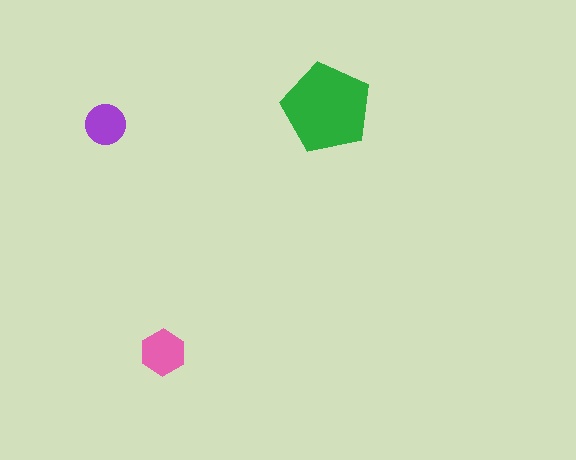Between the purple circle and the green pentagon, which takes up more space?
The green pentagon.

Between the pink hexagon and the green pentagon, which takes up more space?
The green pentagon.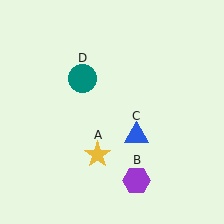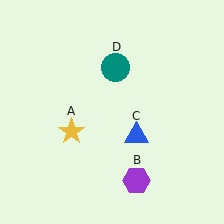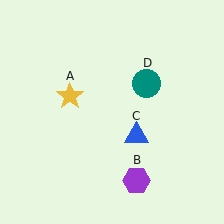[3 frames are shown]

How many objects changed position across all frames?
2 objects changed position: yellow star (object A), teal circle (object D).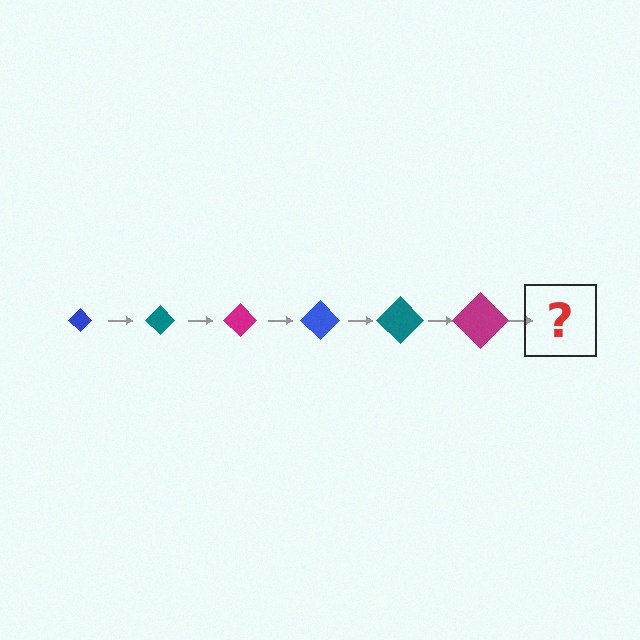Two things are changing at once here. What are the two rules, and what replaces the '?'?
The two rules are that the diamond grows larger each step and the color cycles through blue, teal, and magenta. The '?' should be a blue diamond, larger than the previous one.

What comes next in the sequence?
The next element should be a blue diamond, larger than the previous one.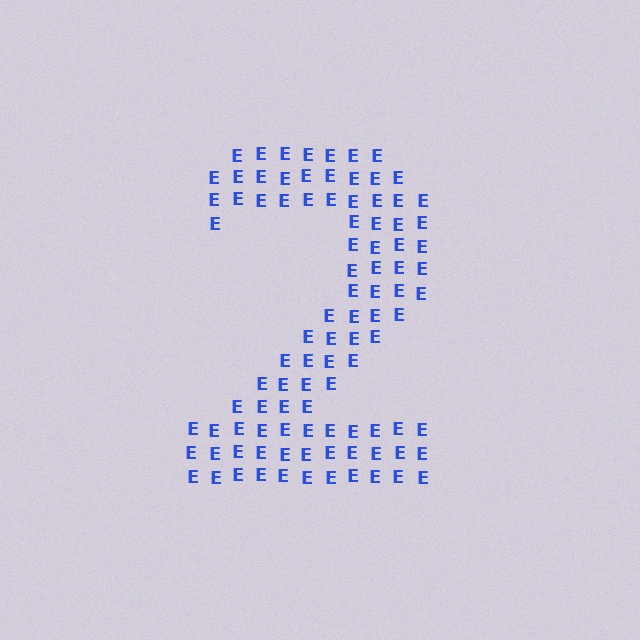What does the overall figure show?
The overall figure shows the digit 2.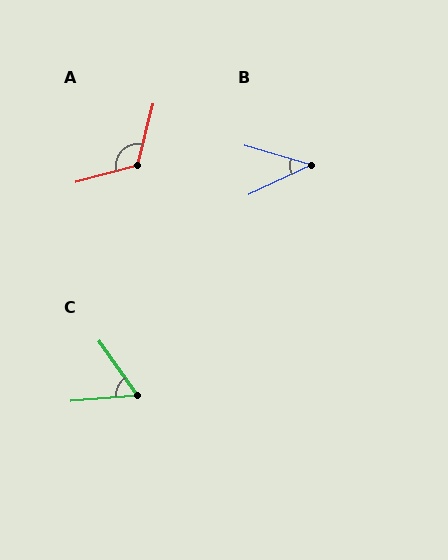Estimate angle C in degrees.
Approximately 60 degrees.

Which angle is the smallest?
B, at approximately 41 degrees.